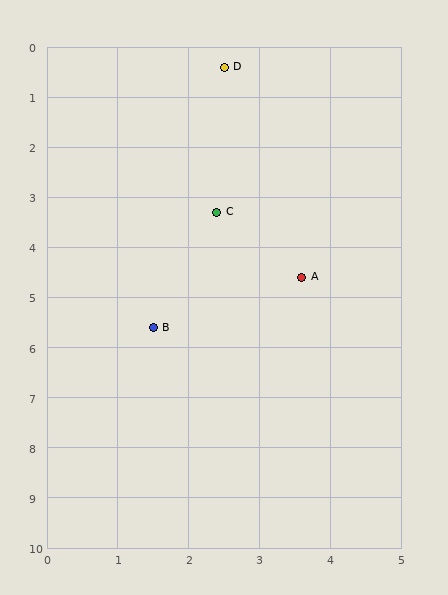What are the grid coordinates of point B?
Point B is at approximately (1.5, 5.6).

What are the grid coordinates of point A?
Point A is at approximately (3.6, 4.6).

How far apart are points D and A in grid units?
Points D and A are about 4.3 grid units apart.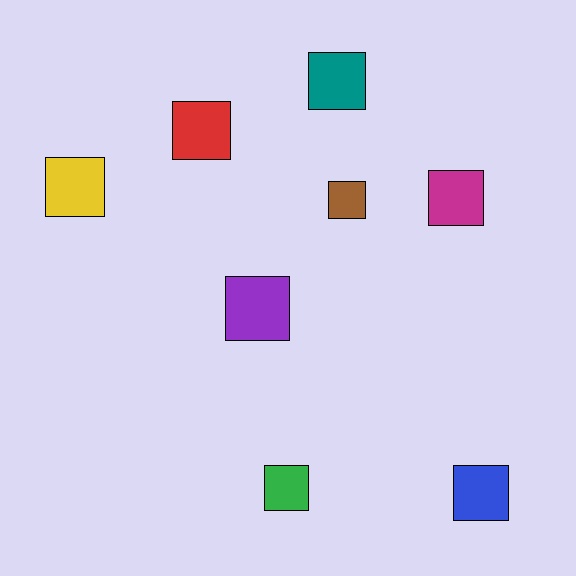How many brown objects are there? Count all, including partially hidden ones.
There is 1 brown object.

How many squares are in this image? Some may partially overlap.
There are 8 squares.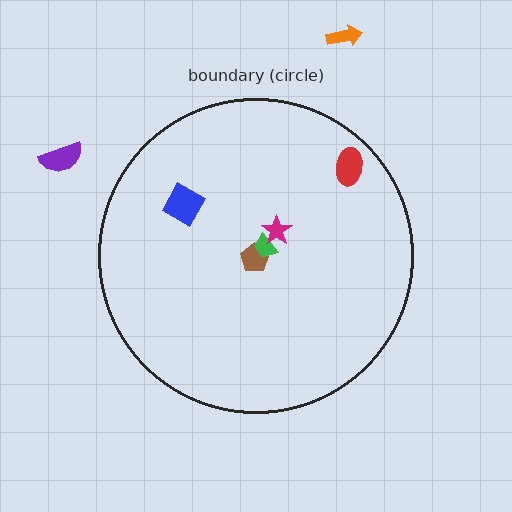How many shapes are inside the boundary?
5 inside, 2 outside.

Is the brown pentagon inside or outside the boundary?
Inside.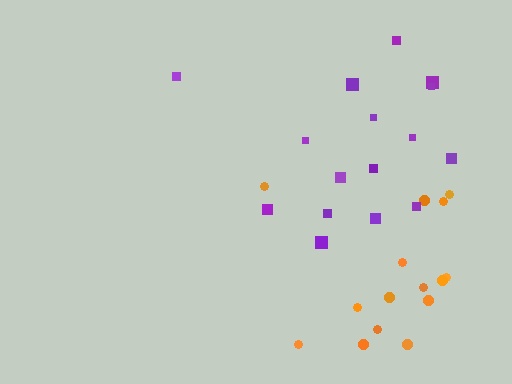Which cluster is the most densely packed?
Purple.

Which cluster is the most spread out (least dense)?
Orange.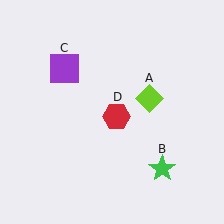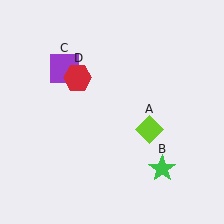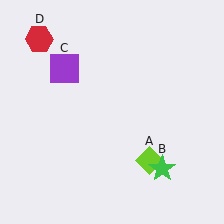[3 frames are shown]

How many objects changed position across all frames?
2 objects changed position: lime diamond (object A), red hexagon (object D).